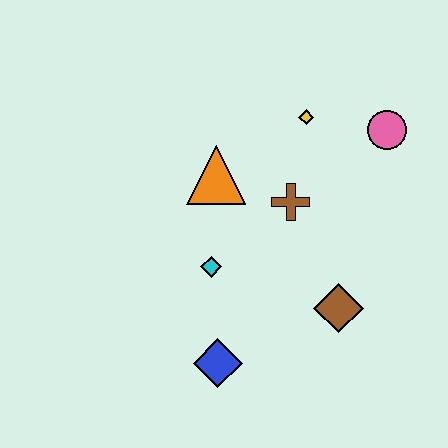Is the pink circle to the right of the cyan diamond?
Yes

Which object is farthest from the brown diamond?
The yellow diamond is farthest from the brown diamond.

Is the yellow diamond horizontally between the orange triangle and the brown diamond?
Yes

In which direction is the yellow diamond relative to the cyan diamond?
The yellow diamond is above the cyan diamond.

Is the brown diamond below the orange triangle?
Yes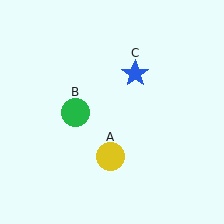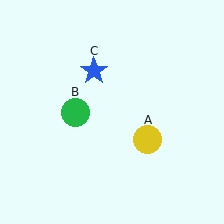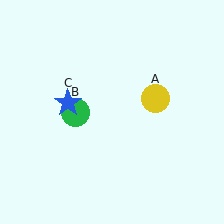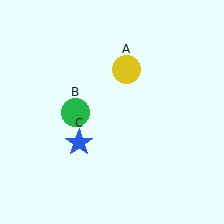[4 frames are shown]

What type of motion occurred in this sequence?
The yellow circle (object A), blue star (object C) rotated counterclockwise around the center of the scene.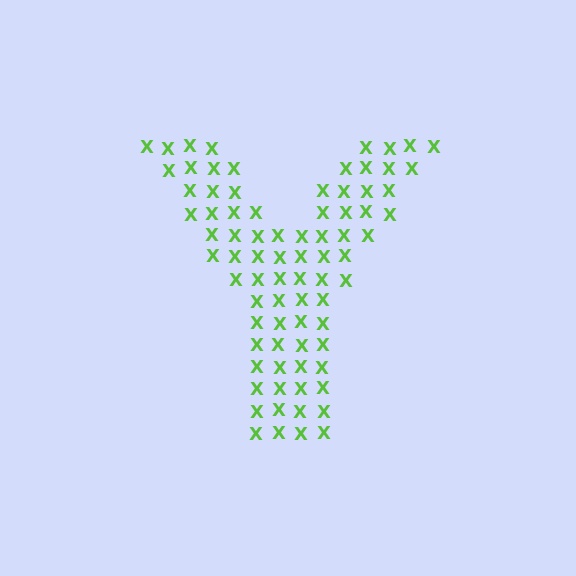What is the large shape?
The large shape is the letter Y.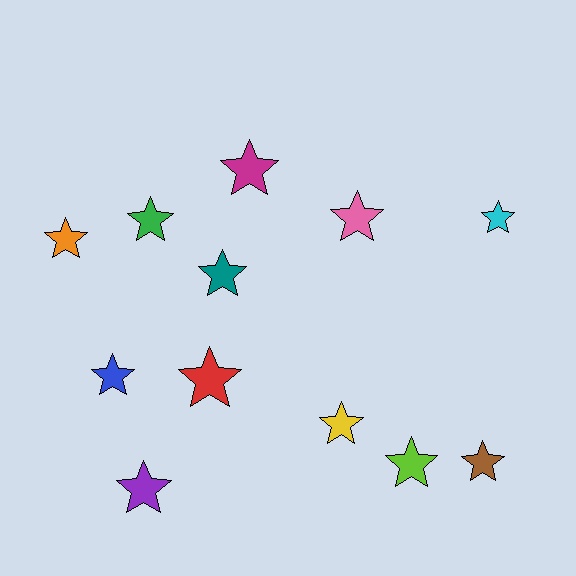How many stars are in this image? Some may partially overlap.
There are 12 stars.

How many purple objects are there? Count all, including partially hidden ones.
There is 1 purple object.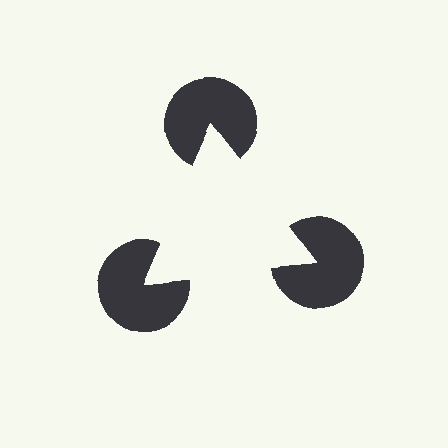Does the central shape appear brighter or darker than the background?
It typically appears slightly brighter than the background, even though no actual brightness change is drawn.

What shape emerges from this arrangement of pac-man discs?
An illusory triangle — its edges are inferred from the aligned wedge cuts in the pac-man discs, not physically drawn.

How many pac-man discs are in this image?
There are 3 — one at each vertex of the illusory triangle.